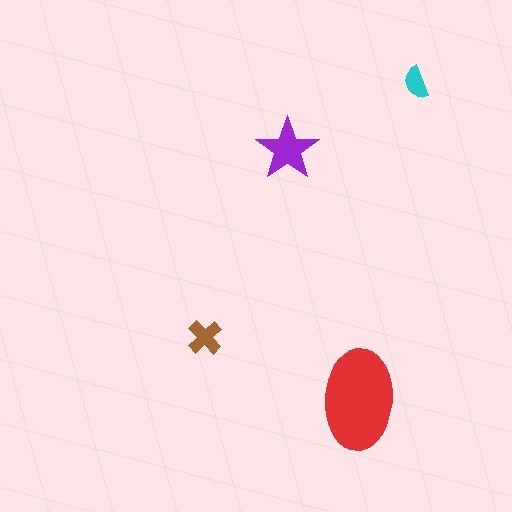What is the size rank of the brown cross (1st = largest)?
3rd.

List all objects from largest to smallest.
The red ellipse, the purple star, the brown cross, the cyan semicircle.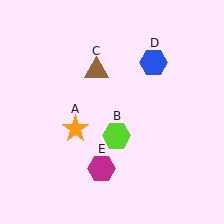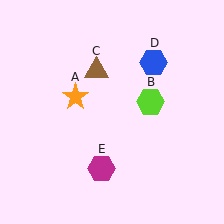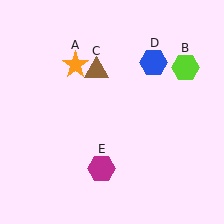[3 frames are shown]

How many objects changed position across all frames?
2 objects changed position: orange star (object A), lime hexagon (object B).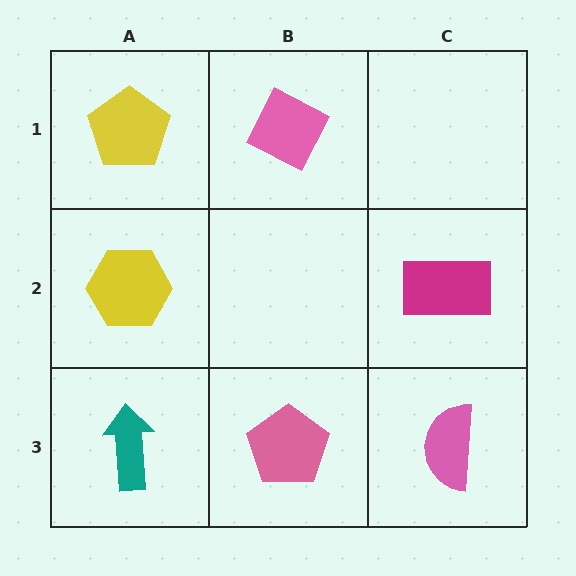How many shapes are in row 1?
2 shapes.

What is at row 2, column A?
A yellow hexagon.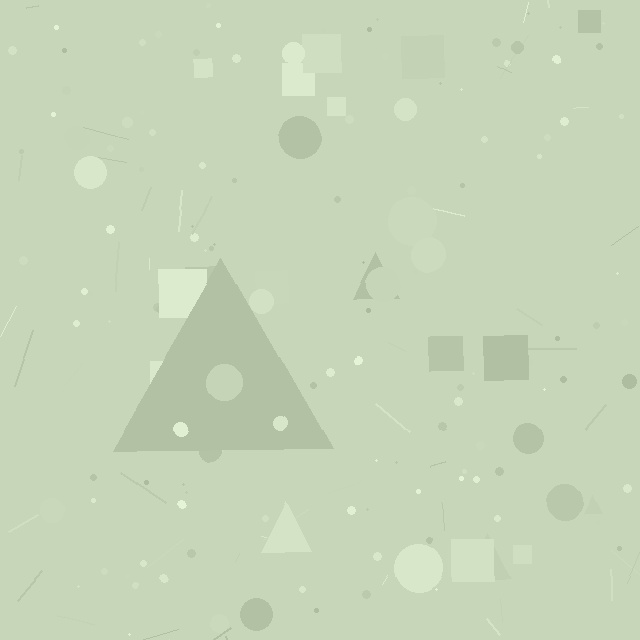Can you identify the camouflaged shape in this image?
The camouflaged shape is a triangle.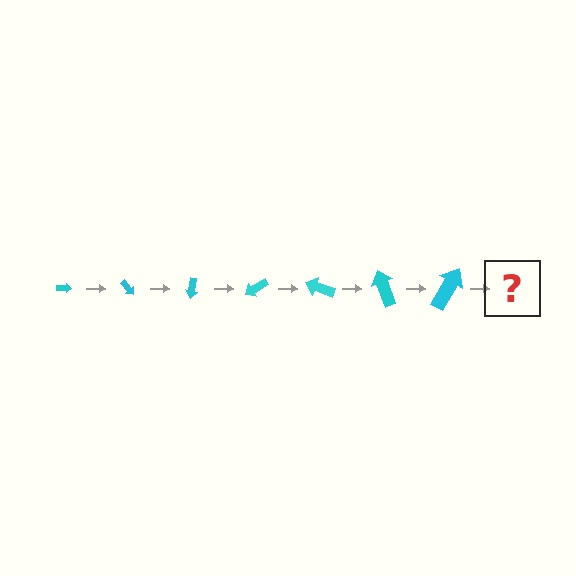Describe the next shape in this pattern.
It should be an arrow, larger than the previous one and rotated 350 degrees from the start.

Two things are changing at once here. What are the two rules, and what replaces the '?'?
The two rules are that the arrow grows larger each step and it rotates 50 degrees each step. The '?' should be an arrow, larger than the previous one and rotated 350 degrees from the start.